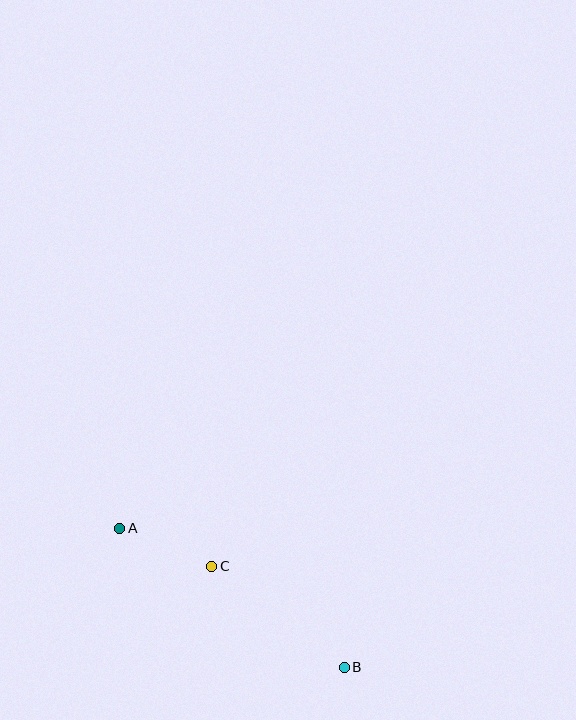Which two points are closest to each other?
Points A and C are closest to each other.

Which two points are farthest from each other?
Points A and B are farthest from each other.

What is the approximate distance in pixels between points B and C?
The distance between B and C is approximately 167 pixels.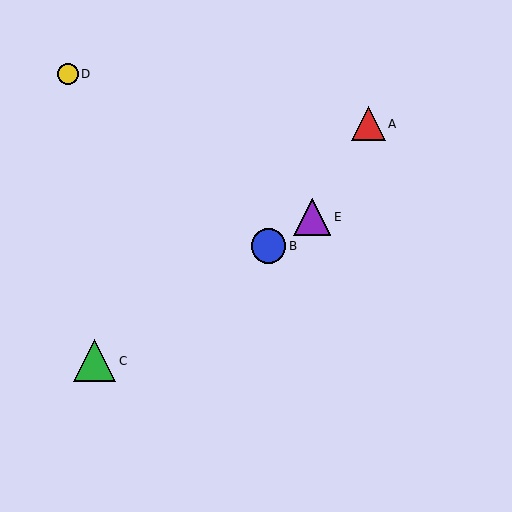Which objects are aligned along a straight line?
Objects B, C, E are aligned along a straight line.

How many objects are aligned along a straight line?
3 objects (B, C, E) are aligned along a straight line.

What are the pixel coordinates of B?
Object B is at (268, 246).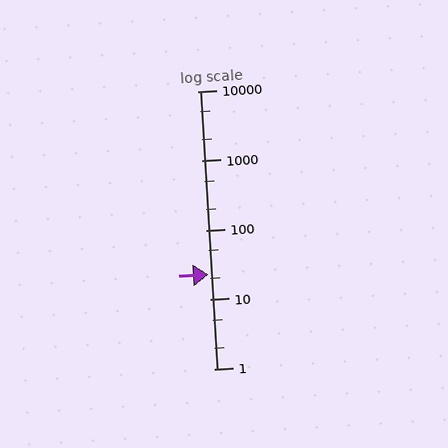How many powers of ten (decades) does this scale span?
The scale spans 4 decades, from 1 to 10000.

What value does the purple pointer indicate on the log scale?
The pointer indicates approximately 23.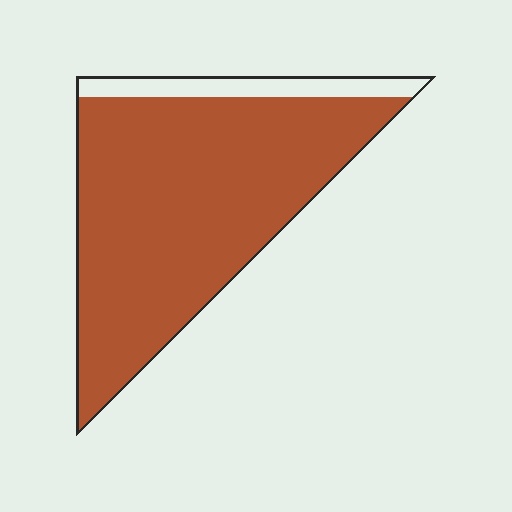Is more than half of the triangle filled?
Yes.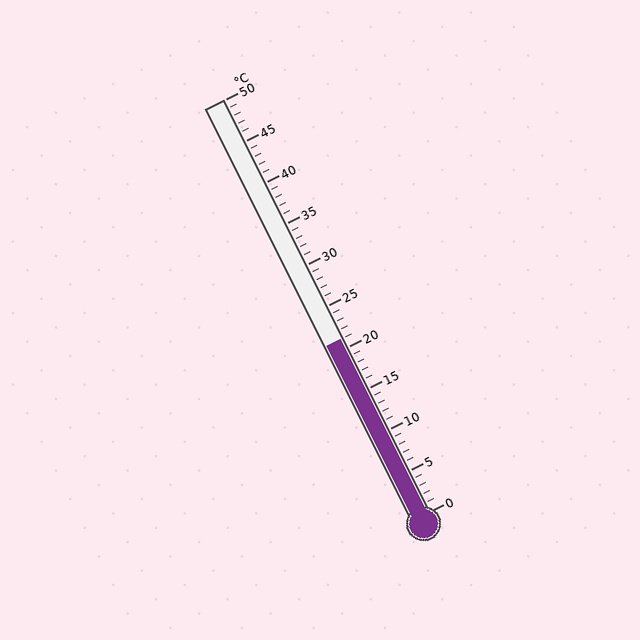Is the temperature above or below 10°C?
The temperature is above 10°C.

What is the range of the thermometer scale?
The thermometer scale ranges from 0°C to 50°C.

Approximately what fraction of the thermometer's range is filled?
The thermometer is filled to approximately 40% of its range.